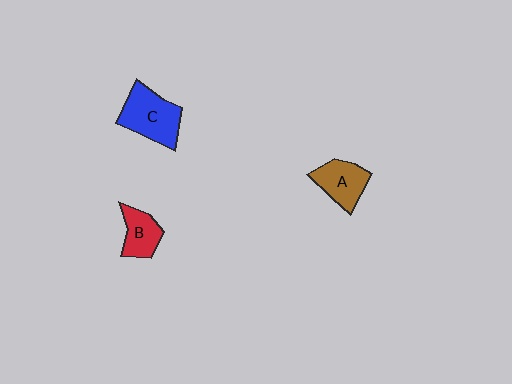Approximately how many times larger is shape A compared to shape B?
Approximately 1.2 times.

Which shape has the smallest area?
Shape B (red).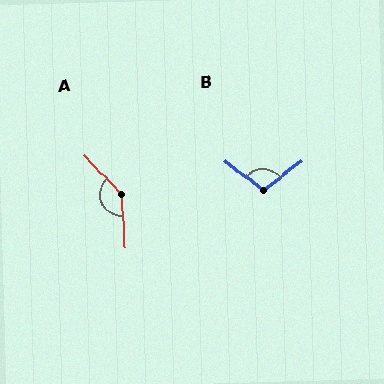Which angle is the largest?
A, at approximately 140 degrees.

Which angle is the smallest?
B, at approximately 105 degrees.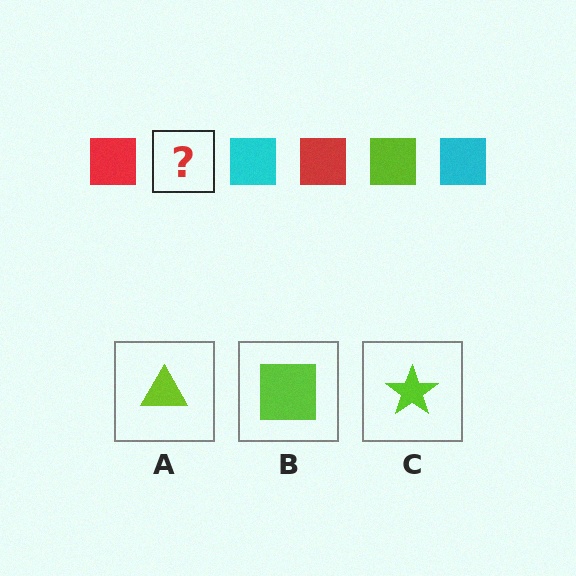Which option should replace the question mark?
Option B.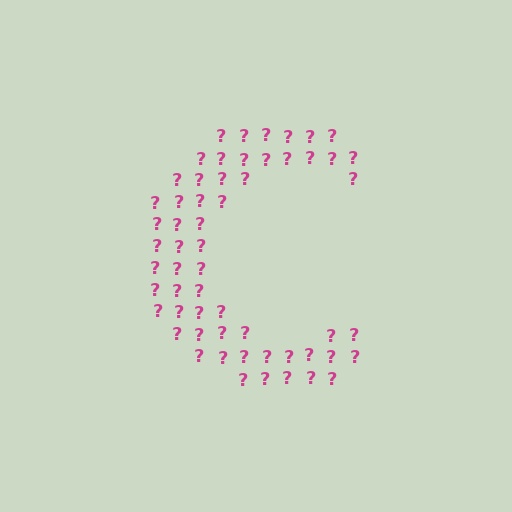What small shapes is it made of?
It is made of small question marks.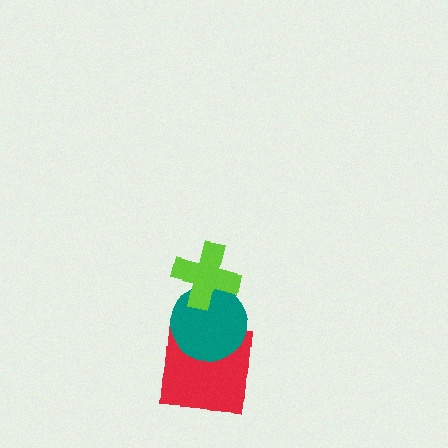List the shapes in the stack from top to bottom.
From top to bottom: the lime cross, the teal circle, the red square.